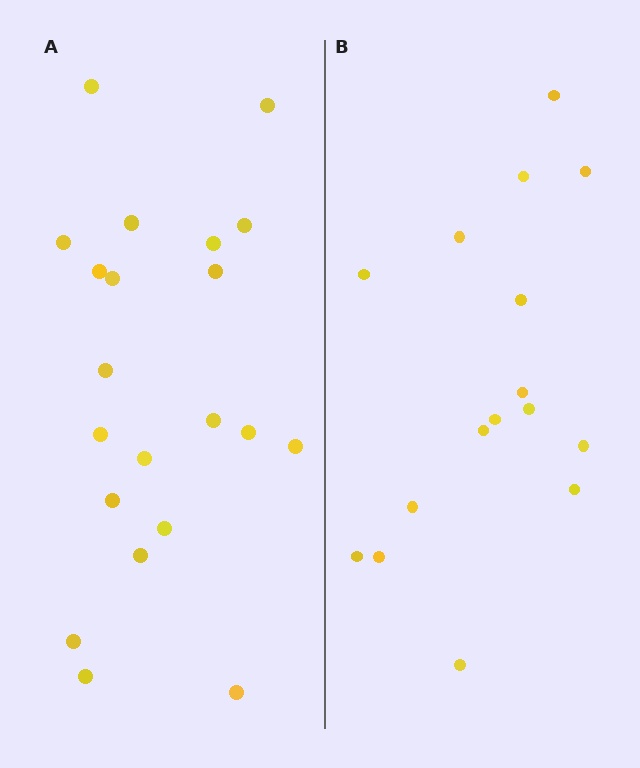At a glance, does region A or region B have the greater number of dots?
Region A (the left region) has more dots.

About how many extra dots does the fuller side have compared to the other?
Region A has about 5 more dots than region B.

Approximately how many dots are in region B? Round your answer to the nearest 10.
About 20 dots. (The exact count is 16, which rounds to 20.)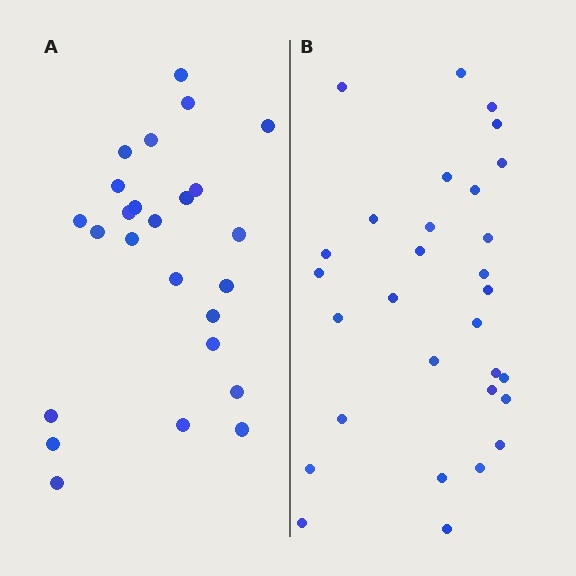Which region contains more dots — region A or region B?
Region B (the right region) has more dots.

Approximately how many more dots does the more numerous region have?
Region B has about 5 more dots than region A.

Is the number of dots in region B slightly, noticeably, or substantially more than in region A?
Region B has only slightly more — the two regions are fairly close. The ratio is roughly 1.2 to 1.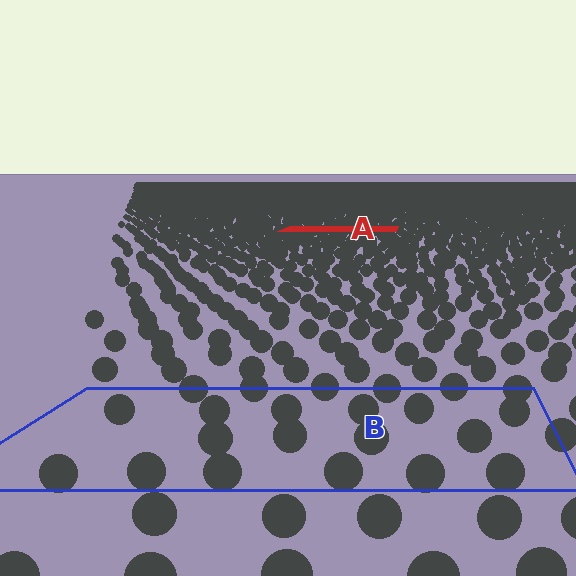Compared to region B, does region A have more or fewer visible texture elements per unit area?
Region A has more texture elements per unit area — they are packed more densely because it is farther away.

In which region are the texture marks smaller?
The texture marks are smaller in region A, because it is farther away.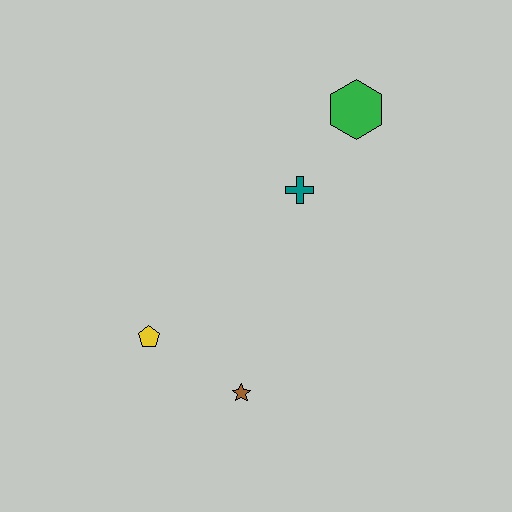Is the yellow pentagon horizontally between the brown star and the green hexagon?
No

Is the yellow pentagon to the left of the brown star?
Yes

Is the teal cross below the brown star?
No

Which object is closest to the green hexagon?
The teal cross is closest to the green hexagon.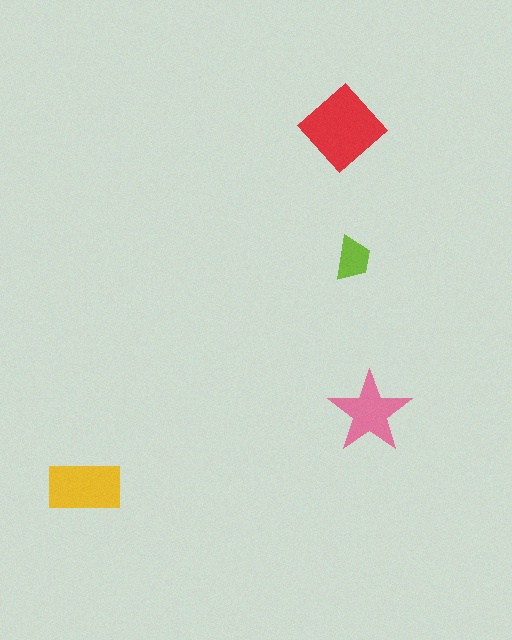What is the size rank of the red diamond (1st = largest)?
1st.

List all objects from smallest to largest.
The lime trapezoid, the pink star, the yellow rectangle, the red diamond.